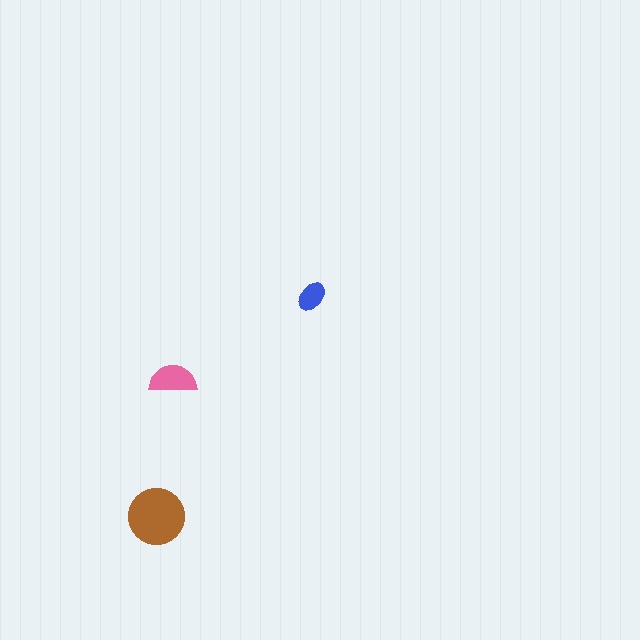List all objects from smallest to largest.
The blue ellipse, the pink semicircle, the brown circle.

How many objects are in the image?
There are 3 objects in the image.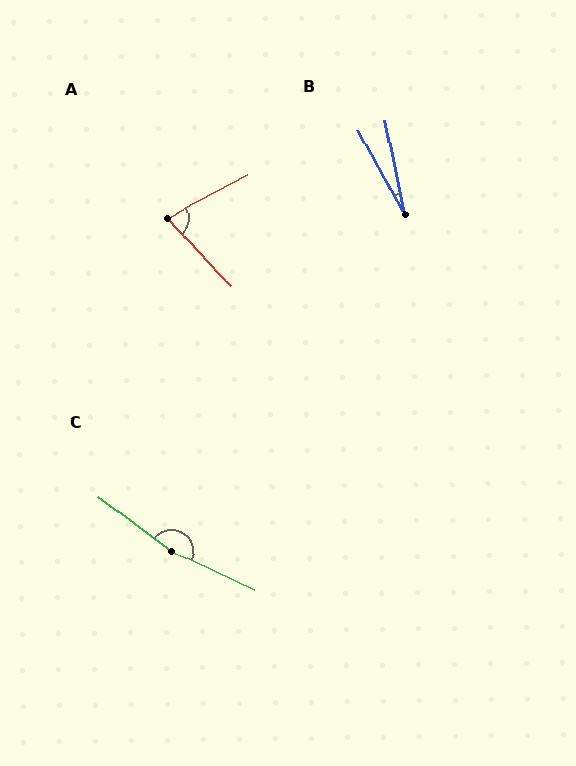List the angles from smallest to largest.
B (17°), A (76°), C (168°).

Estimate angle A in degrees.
Approximately 76 degrees.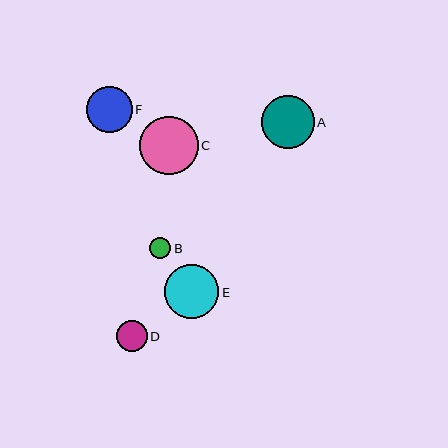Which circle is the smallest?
Circle B is the smallest with a size of approximately 21 pixels.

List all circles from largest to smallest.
From largest to smallest: C, E, A, F, D, B.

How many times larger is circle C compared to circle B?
Circle C is approximately 2.7 times the size of circle B.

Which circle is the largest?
Circle C is the largest with a size of approximately 58 pixels.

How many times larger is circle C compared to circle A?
Circle C is approximately 1.1 times the size of circle A.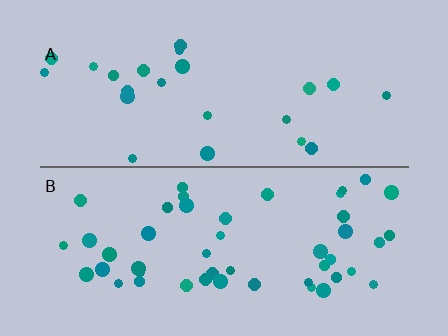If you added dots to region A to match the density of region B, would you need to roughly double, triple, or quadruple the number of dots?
Approximately double.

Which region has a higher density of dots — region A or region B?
B (the bottom).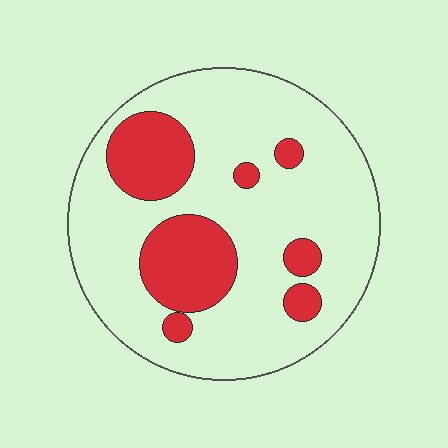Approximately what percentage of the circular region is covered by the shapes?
Approximately 25%.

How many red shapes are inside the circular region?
7.